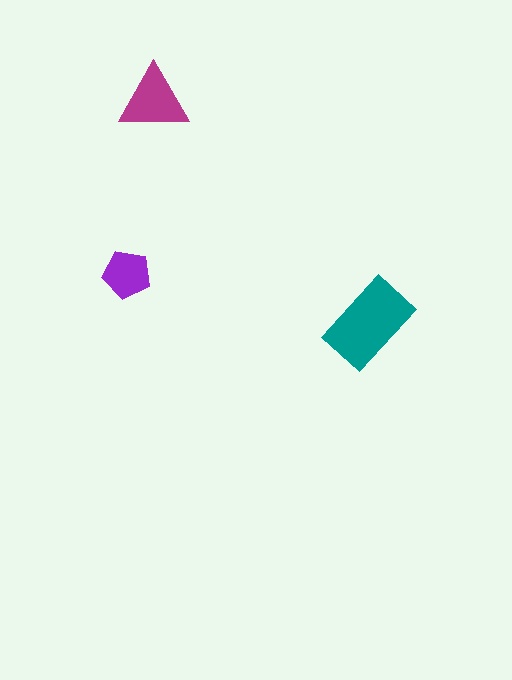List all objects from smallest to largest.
The purple pentagon, the magenta triangle, the teal rectangle.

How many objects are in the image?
There are 3 objects in the image.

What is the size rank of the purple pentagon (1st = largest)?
3rd.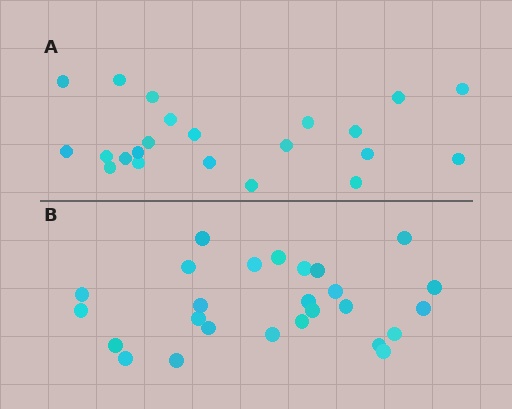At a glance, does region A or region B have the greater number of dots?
Region B (the bottom region) has more dots.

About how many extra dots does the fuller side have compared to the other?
Region B has about 4 more dots than region A.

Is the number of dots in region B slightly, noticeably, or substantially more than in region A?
Region B has only slightly more — the two regions are fairly close. The ratio is roughly 1.2 to 1.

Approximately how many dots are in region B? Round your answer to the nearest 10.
About 30 dots. (The exact count is 26, which rounds to 30.)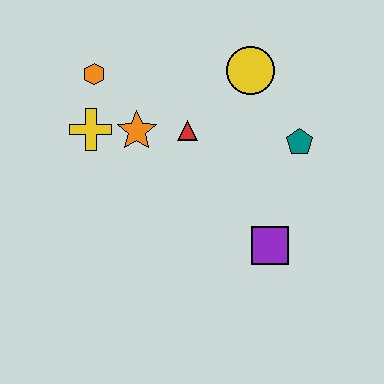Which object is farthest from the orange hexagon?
The purple square is farthest from the orange hexagon.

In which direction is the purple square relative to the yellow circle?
The purple square is below the yellow circle.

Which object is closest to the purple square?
The teal pentagon is closest to the purple square.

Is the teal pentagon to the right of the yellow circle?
Yes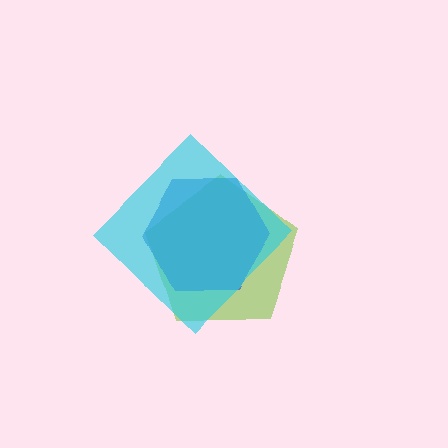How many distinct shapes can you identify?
There are 3 distinct shapes: a lime pentagon, a blue hexagon, a cyan diamond.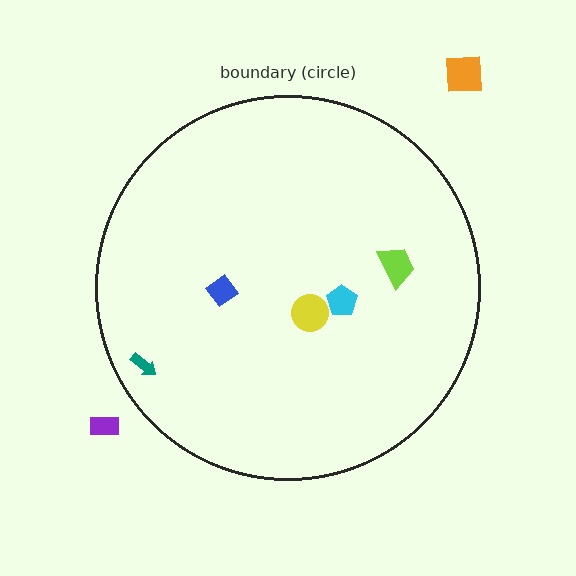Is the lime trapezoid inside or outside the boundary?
Inside.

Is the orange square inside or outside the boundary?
Outside.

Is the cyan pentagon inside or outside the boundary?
Inside.